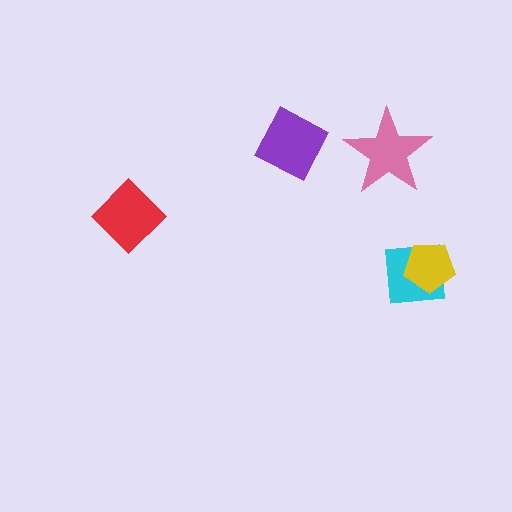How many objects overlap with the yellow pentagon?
1 object overlaps with the yellow pentagon.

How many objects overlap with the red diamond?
0 objects overlap with the red diamond.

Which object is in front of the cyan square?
The yellow pentagon is in front of the cyan square.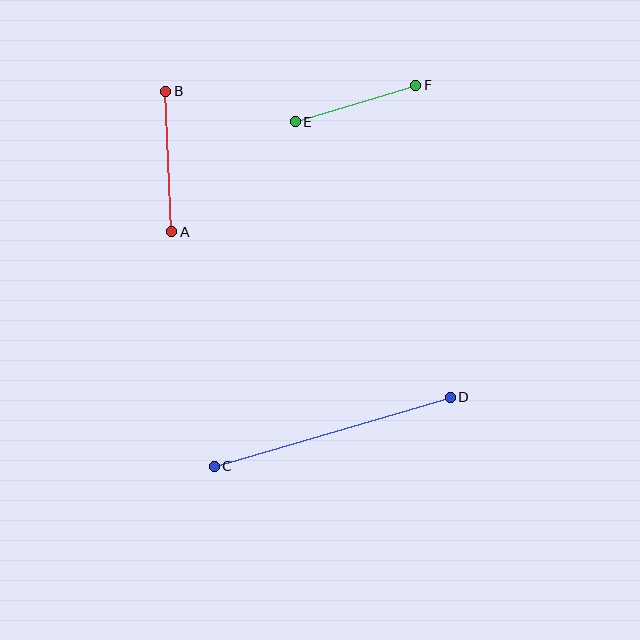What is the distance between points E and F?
The distance is approximately 126 pixels.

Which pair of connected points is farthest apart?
Points C and D are farthest apart.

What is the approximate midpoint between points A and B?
The midpoint is at approximately (169, 161) pixels.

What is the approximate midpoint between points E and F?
The midpoint is at approximately (355, 103) pixels.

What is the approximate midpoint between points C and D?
The midpoint is at approximately (332, 432) pixels.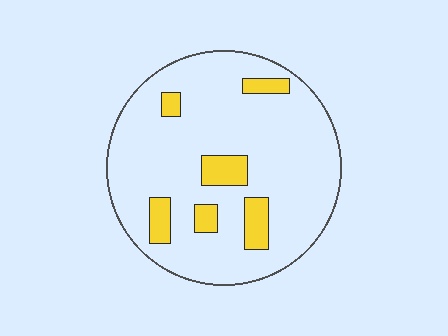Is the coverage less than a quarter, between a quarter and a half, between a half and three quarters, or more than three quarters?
Less than a quarter.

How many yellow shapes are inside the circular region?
6.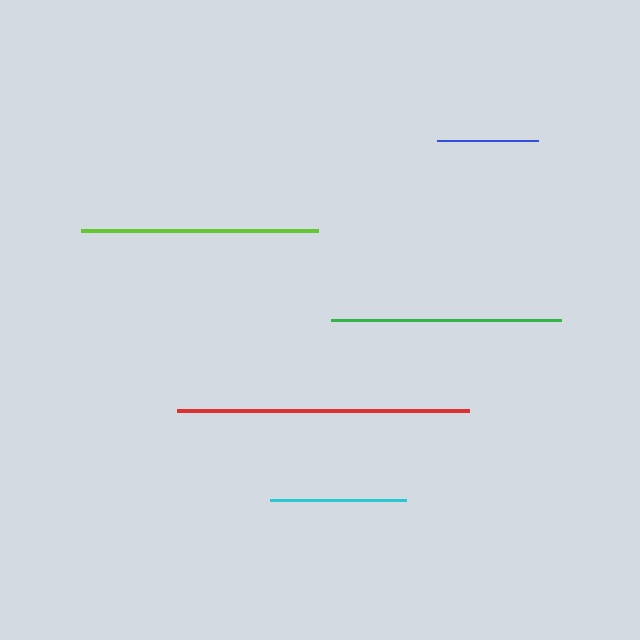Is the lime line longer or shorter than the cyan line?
The lime line is longer than the cyan line.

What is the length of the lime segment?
The lime segment is approximately 238 pixels long.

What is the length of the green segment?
The green segment is approximately 230 pixels long.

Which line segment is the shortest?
The blue line is the shortest at approximately 102 pixels.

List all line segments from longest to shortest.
From longest to shortest: red, lime, green, cyan, blue.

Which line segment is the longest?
The red line is the longest at approximately 292 pixels.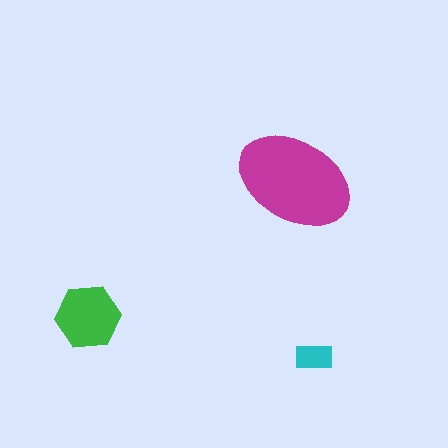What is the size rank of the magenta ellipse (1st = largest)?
1st.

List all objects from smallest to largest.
The cyan rectangle, the green hexagon, the magenta ellipse.